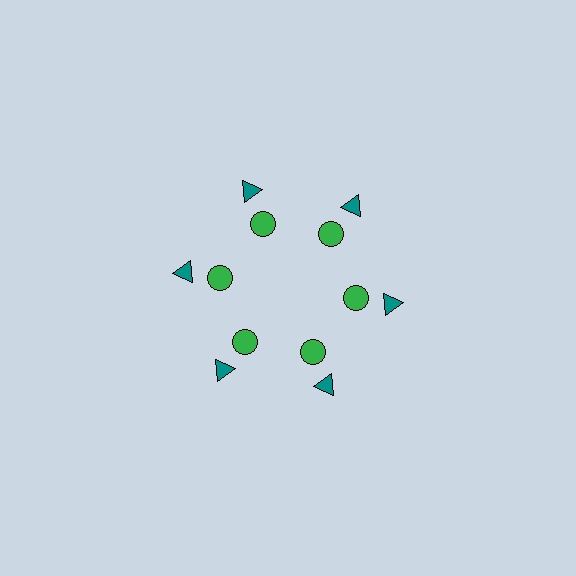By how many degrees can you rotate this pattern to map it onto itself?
The pattern maps onto itself every 60 degrees of rotation.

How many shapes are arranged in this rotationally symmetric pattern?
There are 12 shapes, arranged in 6 groups of 2.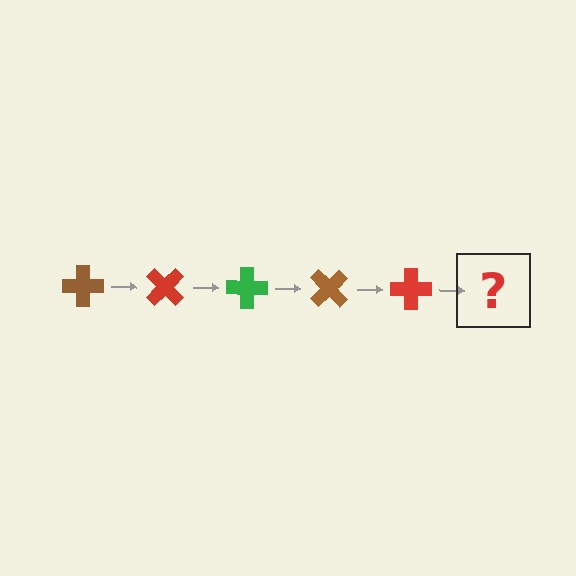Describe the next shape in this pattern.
It should be a green cross, rotated 225 degrees from the start.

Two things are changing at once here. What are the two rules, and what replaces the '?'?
The two rules are that it rotates 45 degrees each step and the color cycles through brown, red, and green. The '?' should be a green cross, rotated 225 degrees from the start.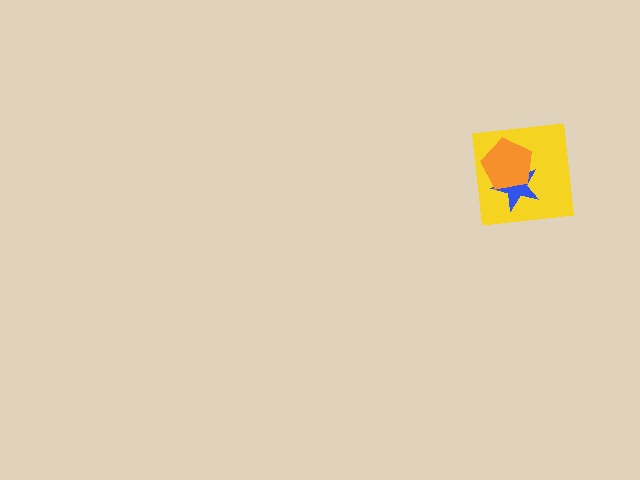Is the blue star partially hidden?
Yes, it is partially covered by another shape.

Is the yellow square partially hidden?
Yes, it is partially covered by another shape.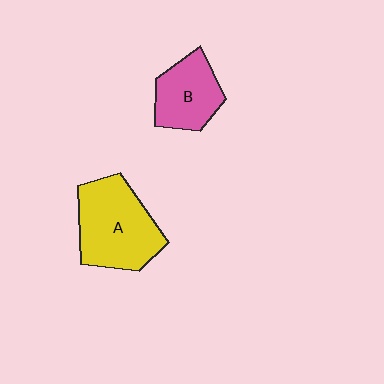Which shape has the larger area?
Shape A (yellow).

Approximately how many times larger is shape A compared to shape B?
Approximately 1.5 times.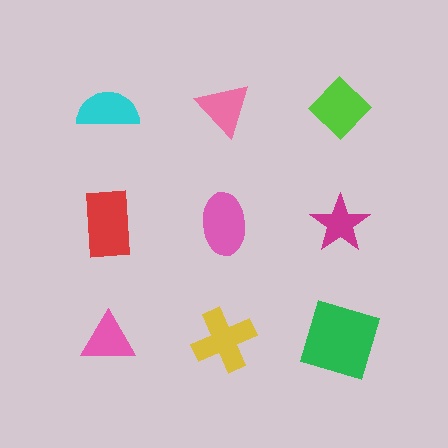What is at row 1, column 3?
A lime diamond.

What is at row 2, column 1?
A red rectangle.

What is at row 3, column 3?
A green square.